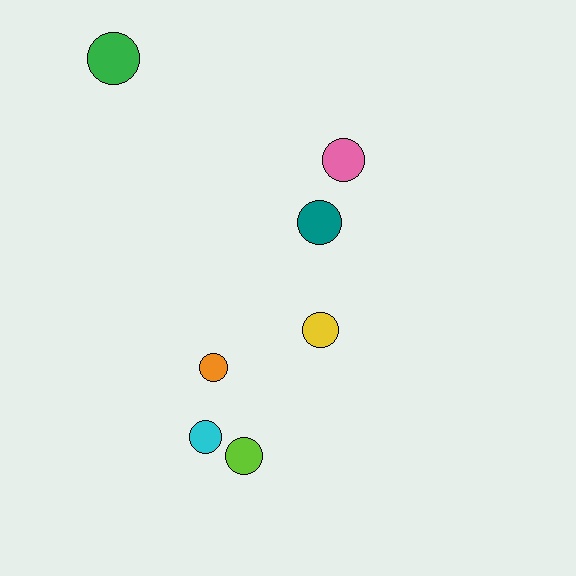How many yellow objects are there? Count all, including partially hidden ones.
There is 1 yellow object.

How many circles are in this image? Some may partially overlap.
There are 7 circles.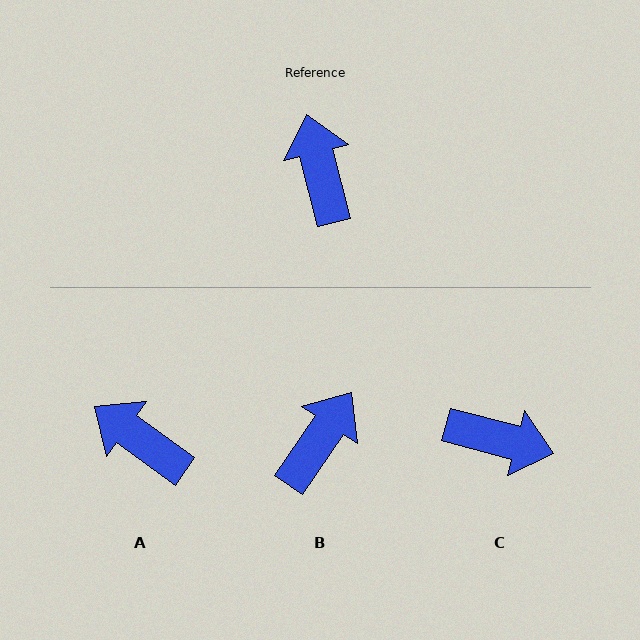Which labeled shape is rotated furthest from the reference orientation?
C, about 119 degrees away.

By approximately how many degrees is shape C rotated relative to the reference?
Approximately 119 degrees clockwise.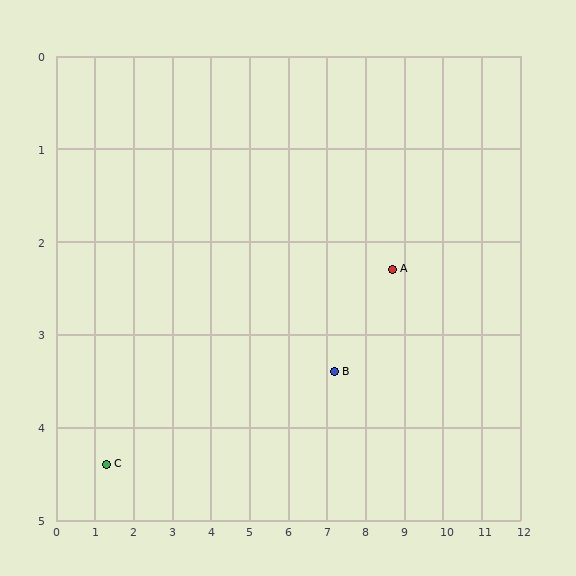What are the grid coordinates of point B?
Point B is at approximately (7.2, 3.4).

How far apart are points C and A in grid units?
Points C and A are about 7.7 grid units apart.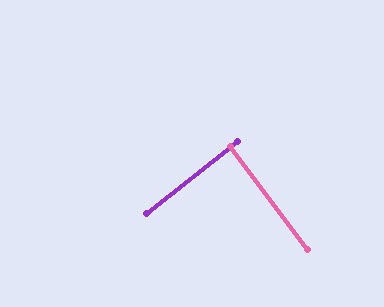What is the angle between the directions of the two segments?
Approximately 89 degrees.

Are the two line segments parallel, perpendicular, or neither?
Perpendicular — they meet at approximately 89°.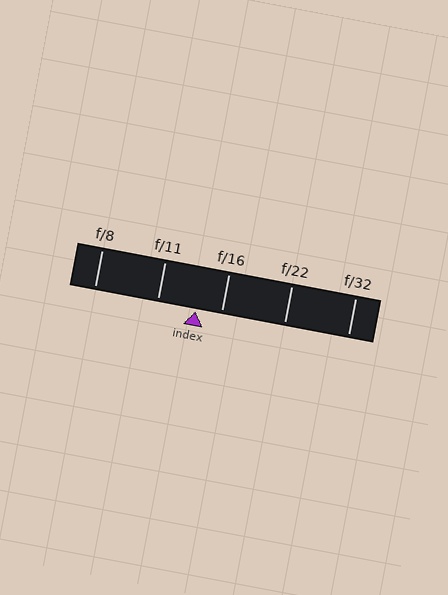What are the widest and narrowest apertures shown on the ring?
The widest aperture shown is f/8 and the narrowest is f/32.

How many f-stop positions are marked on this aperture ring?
There are 5 f-stop positions marked.